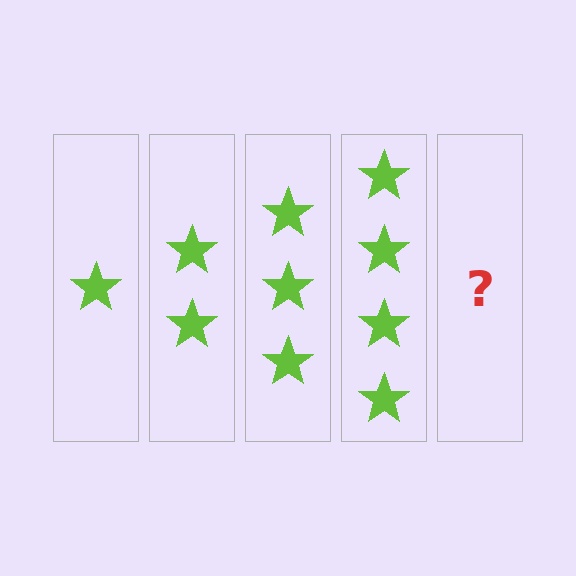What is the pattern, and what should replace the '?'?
The pattern is that each step adds one more star. The '?' should be 5 stars.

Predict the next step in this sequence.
The next step is 5 stars.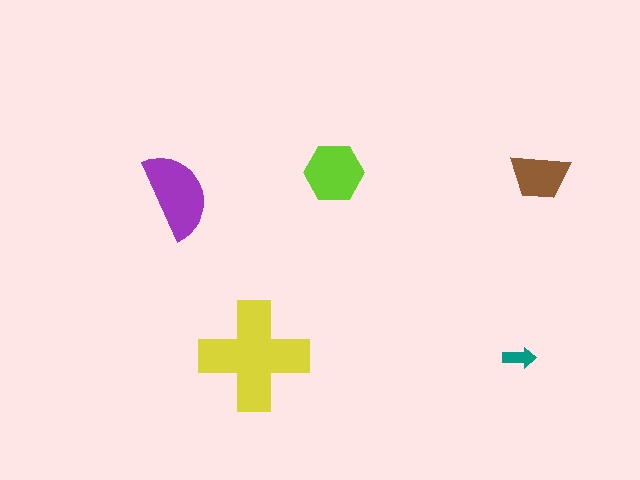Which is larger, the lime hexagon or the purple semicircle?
The purple semicircle.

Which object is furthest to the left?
The purple semicircle is leftmost.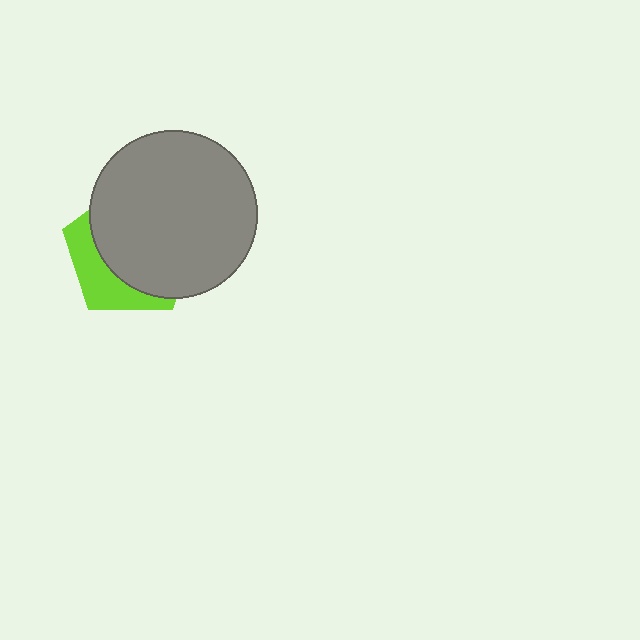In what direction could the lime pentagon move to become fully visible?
The lime pentagon could move toward the lower-left. That would shift it out from behind the gray circle entirely.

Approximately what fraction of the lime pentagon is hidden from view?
Roughly 69% of the lime pentagon is hidden behind the gray circle.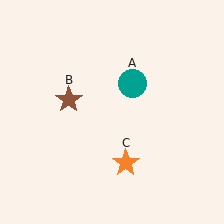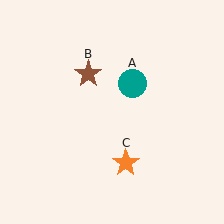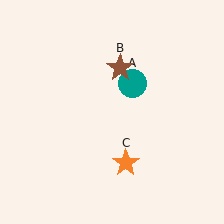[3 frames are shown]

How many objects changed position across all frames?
1 object changed position: brown star (object B).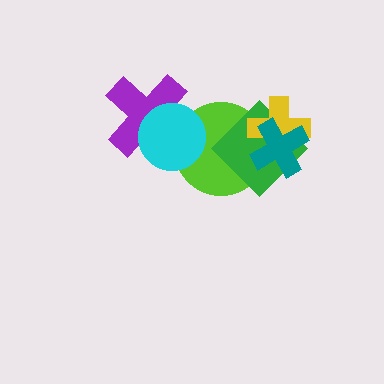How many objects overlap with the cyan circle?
2 objects overlap with the cyan circle.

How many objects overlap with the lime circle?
5 objects overlap with the lime circle.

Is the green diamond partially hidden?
Yes, it is partially covered by another shape.